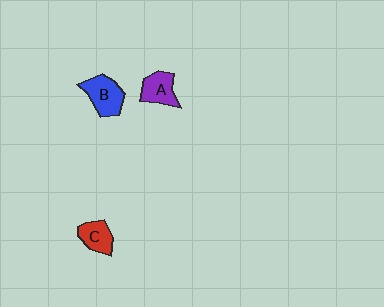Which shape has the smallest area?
Shape C (red).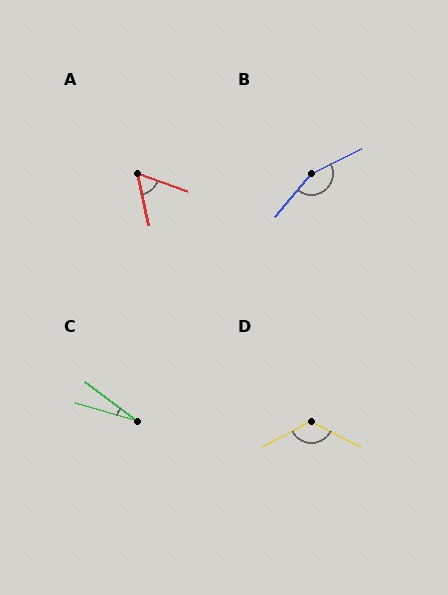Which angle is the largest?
B, at approximately 157 degrees.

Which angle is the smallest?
C, at approximately 21 degrees.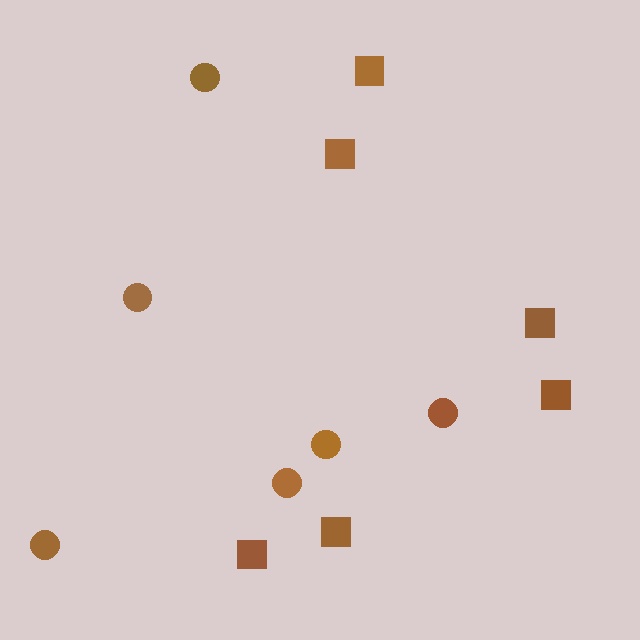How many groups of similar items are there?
There are 2 groups: one group of squares (6) and one group of circles (6).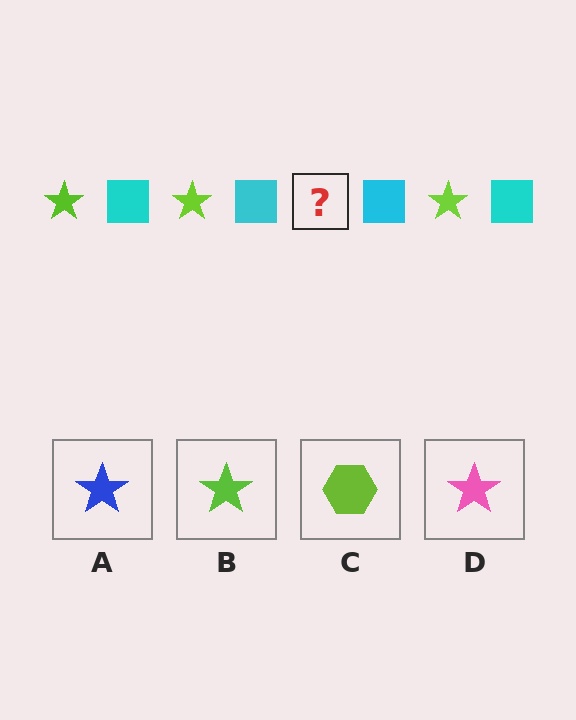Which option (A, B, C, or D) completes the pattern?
B.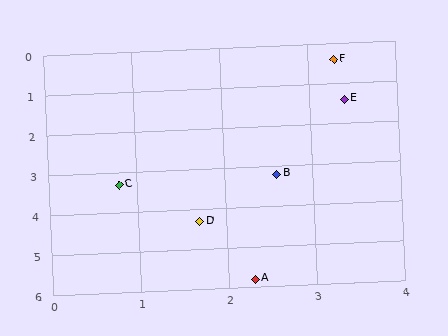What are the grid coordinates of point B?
Point B is at approximately (2.6, 3.2).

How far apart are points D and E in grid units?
Points D and E are about 3.4 grid units apart.